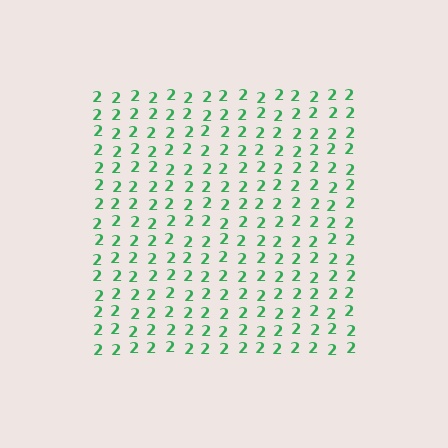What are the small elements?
The small elements are digit 2's.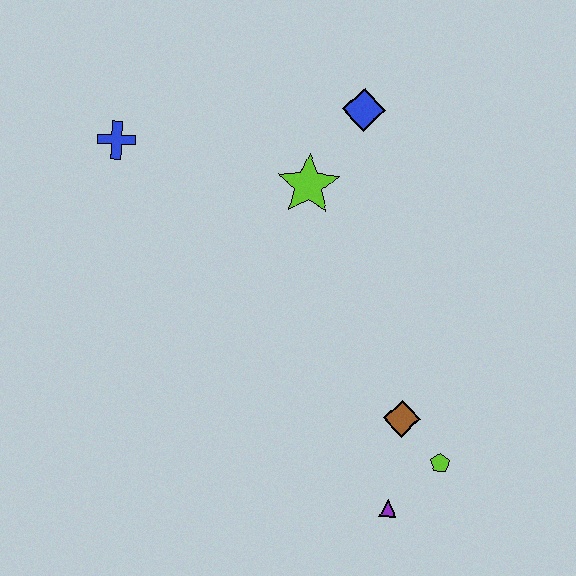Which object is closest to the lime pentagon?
The brown diamond is closest to the lime pentagon.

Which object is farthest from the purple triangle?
The blue cross is farthest from the purple triangle.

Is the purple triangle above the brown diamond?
No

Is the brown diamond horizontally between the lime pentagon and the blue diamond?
Yes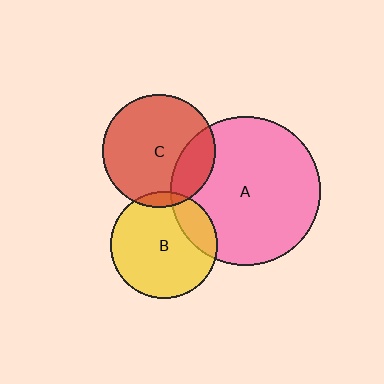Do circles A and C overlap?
Yes.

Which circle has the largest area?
Circle A (pink).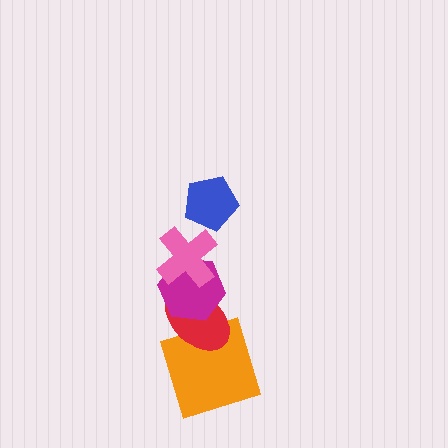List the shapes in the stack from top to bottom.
From top to bottom: the blue pentagon, the pink cross, the magenta hexagon, the red ellipse, the orange square.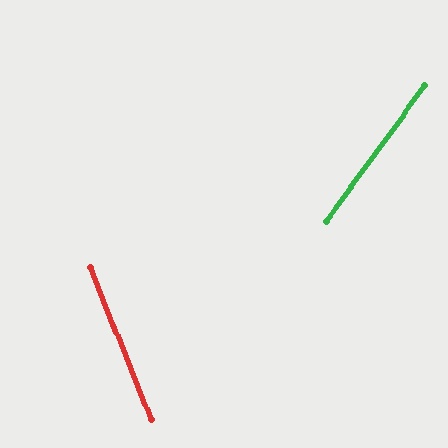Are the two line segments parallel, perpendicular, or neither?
Neither parallel nor perpendicular — they differ by about 58°.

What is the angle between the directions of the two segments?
Approximately 58 degrees.